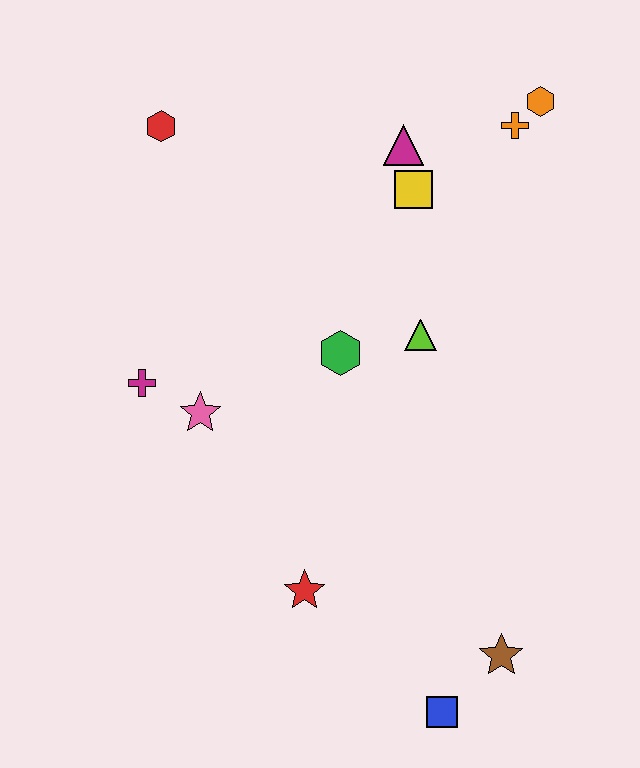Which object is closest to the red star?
The blue square is closest to the red star.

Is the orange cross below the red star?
No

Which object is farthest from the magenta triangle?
The blue square is farthest from the magenta triangle.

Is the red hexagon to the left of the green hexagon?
Yes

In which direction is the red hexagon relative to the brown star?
The red hexagon is above the brown star.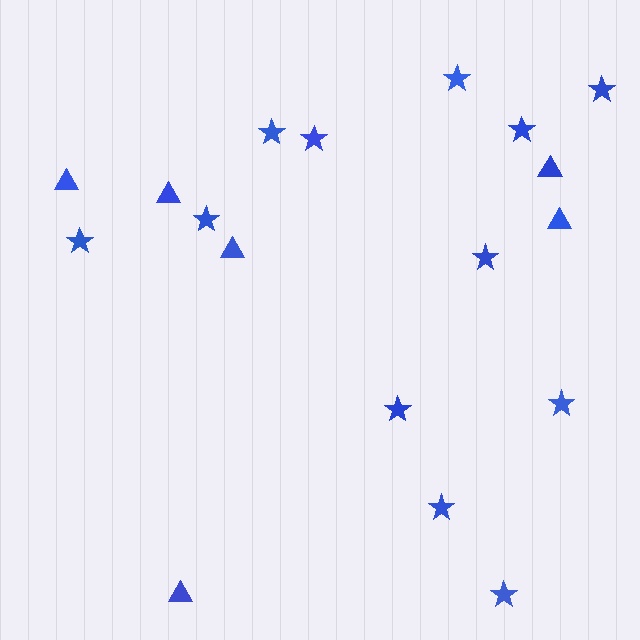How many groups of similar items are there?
There are 2 groups: one group of triangles (6) and one group of stars (12).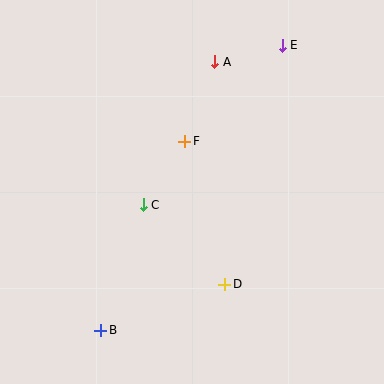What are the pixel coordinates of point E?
Point E is at (282, 45).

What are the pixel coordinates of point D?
Point D is at (225, 284).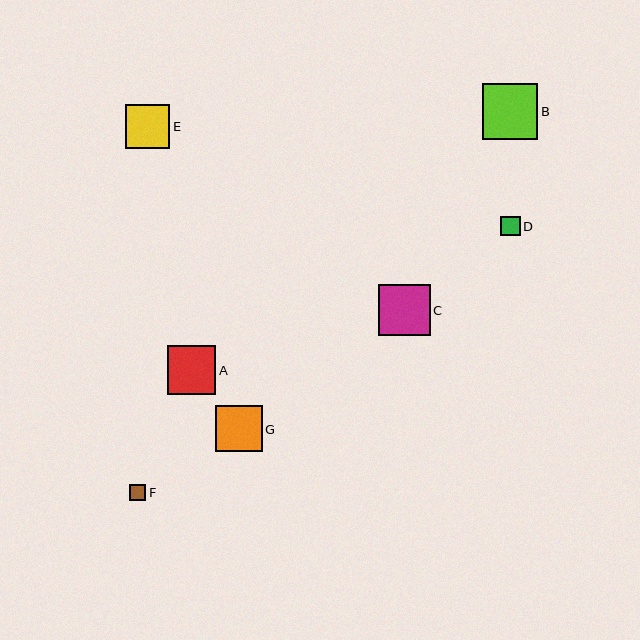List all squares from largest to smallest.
From largest to smallest: B, C, A, G, E, D, F.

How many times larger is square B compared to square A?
Square B is approximately 1.1 times the size of square A.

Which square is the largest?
Square B is the largest with a size of approximately 55 pixels.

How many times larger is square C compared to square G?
Square C is approximately 1.1 times the size of square G.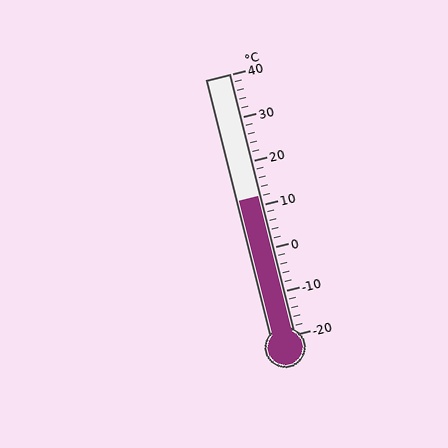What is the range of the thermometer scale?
The thermometer scale ranges from -20°C to 40°C.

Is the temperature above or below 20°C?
The temperature is below 20°C.